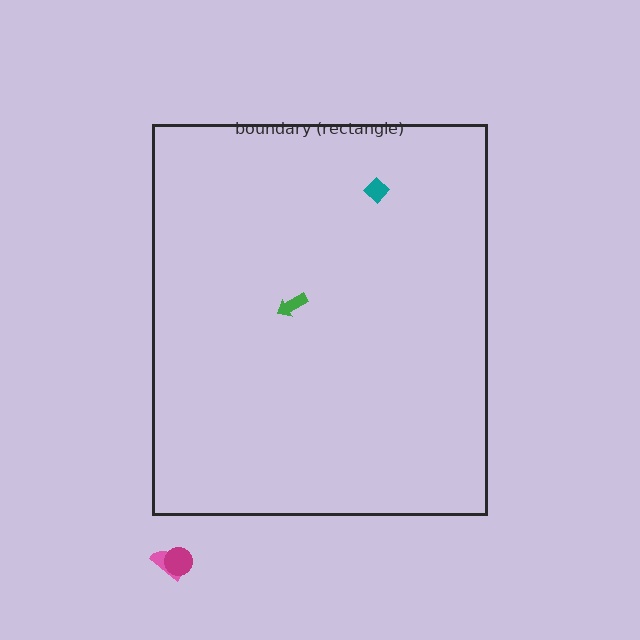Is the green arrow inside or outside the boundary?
Inside.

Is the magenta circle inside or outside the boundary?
Outside.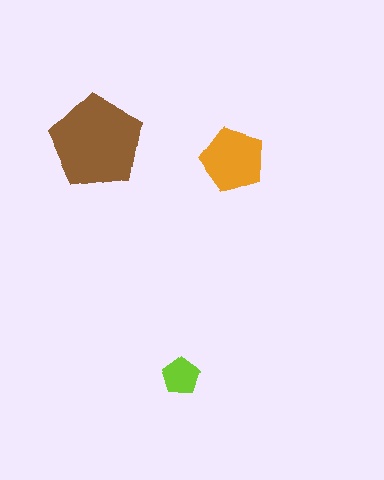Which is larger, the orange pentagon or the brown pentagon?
The brown one.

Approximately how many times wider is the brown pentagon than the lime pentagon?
About 2.5 times wider.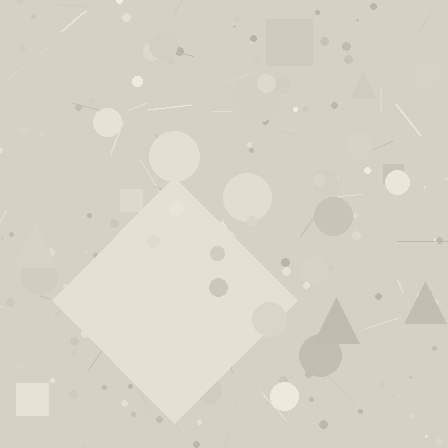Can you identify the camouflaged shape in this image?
The camouflaged shape is a diamond.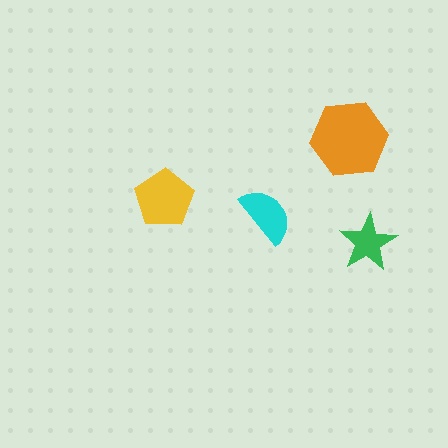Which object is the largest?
The orange hexagon.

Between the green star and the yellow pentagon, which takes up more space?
The yellow pentagon.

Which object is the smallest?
The green star.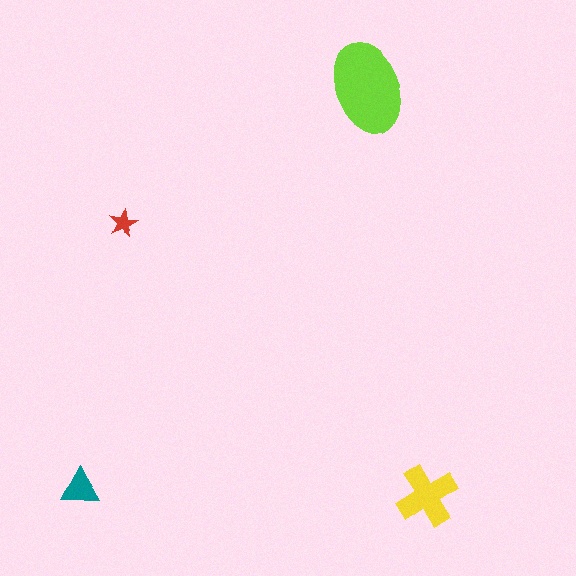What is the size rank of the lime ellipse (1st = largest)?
1st.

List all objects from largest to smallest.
The lime ellipse, the yellow cross, the teal triangle, the red star.